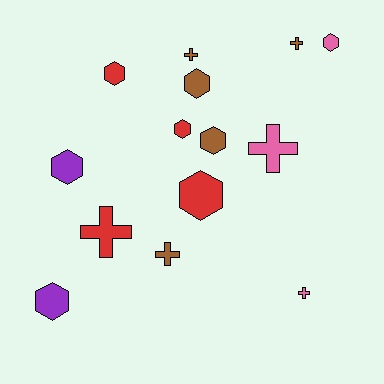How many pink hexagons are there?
There is 1 pink hexagon.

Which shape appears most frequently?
Hexagon, with 8 objects.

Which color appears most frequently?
Brown, with 5 objects.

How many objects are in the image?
There are 14 objects.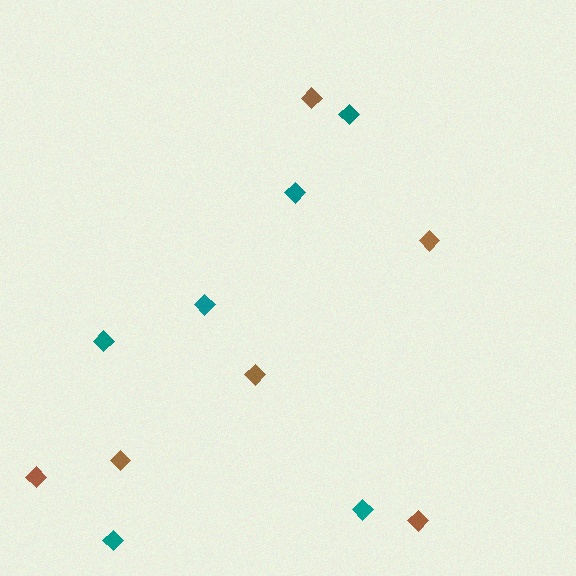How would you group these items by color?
There are 2 groups: one group of brown diamonds (6) and one group of teal diamonds (6).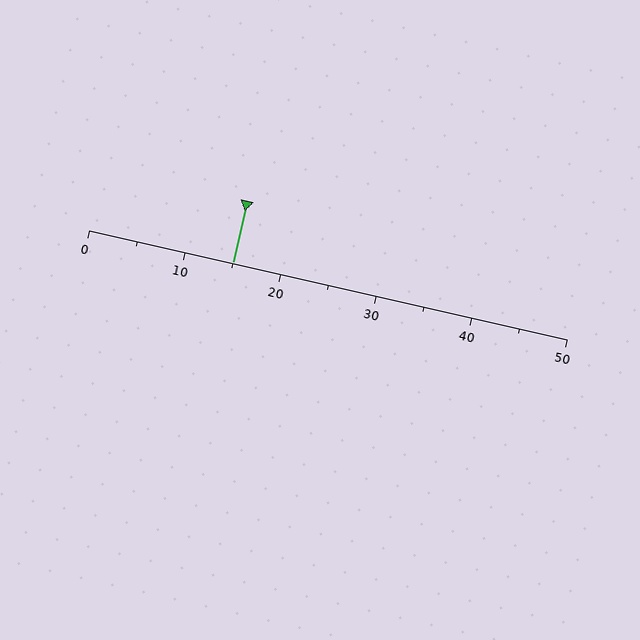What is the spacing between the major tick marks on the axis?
The major ticks are spaced 10 apart.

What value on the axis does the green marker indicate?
The marker indicates approximately 15.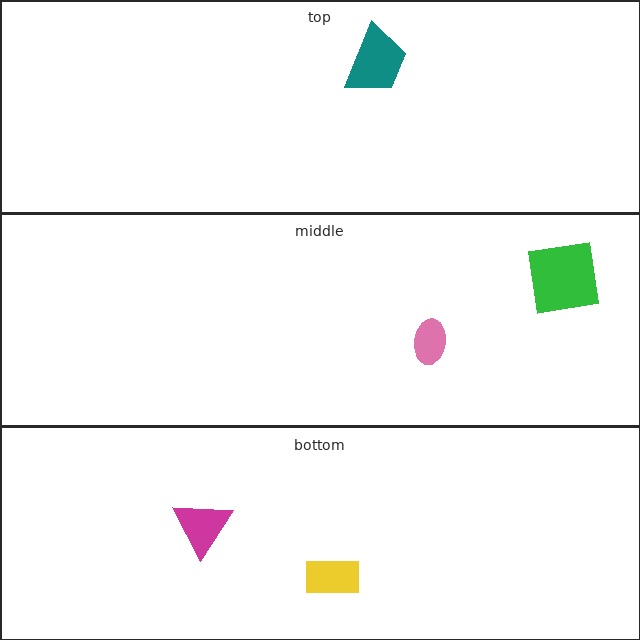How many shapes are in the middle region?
2.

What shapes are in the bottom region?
The magenta triangle, the yellow rectangle.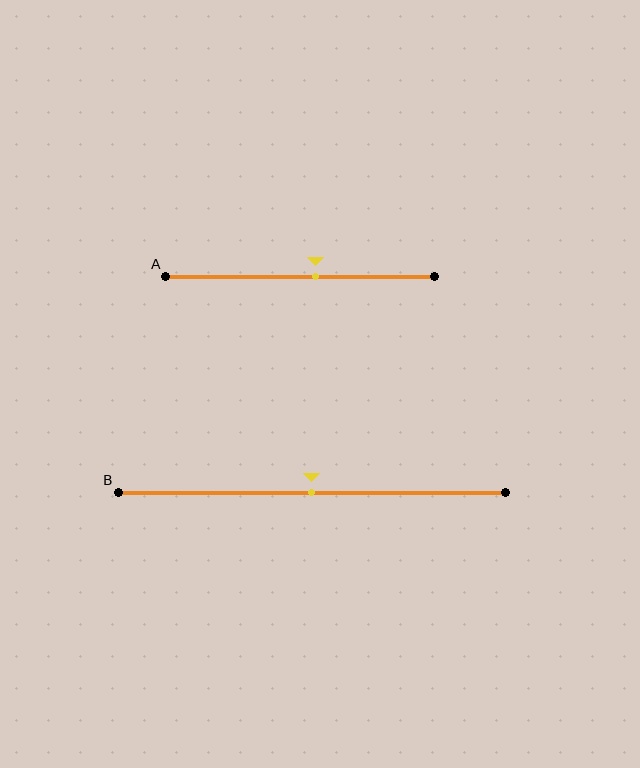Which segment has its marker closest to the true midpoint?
Segment B has its marker closest to the true midpoint.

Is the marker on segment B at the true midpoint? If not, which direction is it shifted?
Yes, the marker on segment B is at the true midpoint.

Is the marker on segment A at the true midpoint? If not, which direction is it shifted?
No, the marker on segment A is shifted to the right by about 6% of the segment length.